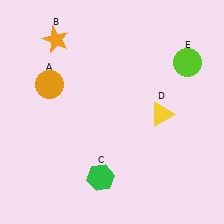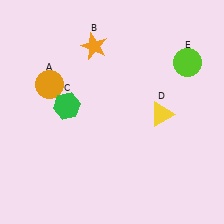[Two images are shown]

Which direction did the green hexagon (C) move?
The green hexagon (C) moved up.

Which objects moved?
The objects that moved are: the orange star (B), the green hexagon (C).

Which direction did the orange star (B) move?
The orange star (B) moved right.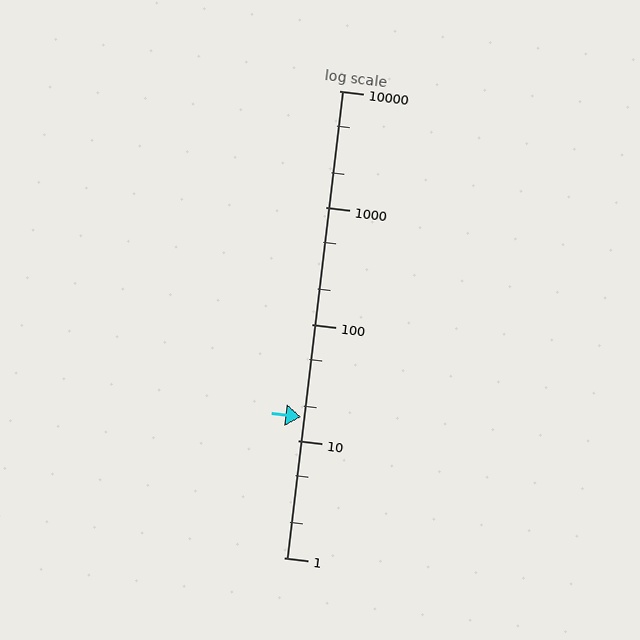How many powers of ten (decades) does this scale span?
The scale spans 4 decades, from 1 to 10000.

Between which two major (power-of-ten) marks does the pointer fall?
The pointer is between 10 and 100.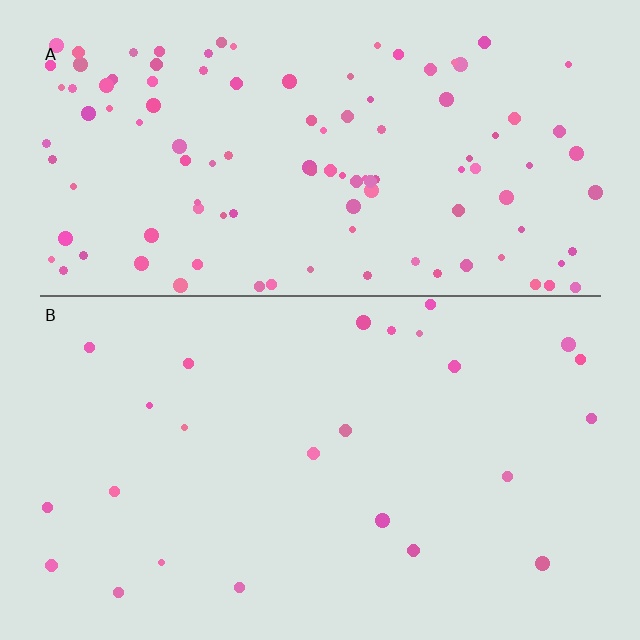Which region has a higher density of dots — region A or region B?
A (the top).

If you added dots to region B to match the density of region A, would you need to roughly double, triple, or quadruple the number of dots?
Approximately quadruple.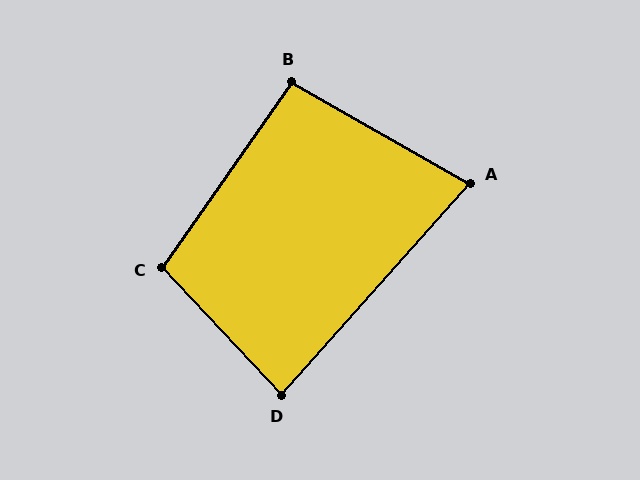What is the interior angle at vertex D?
Approximately 84 degrees (acute).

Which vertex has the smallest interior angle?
A, at approximately 78 degrees.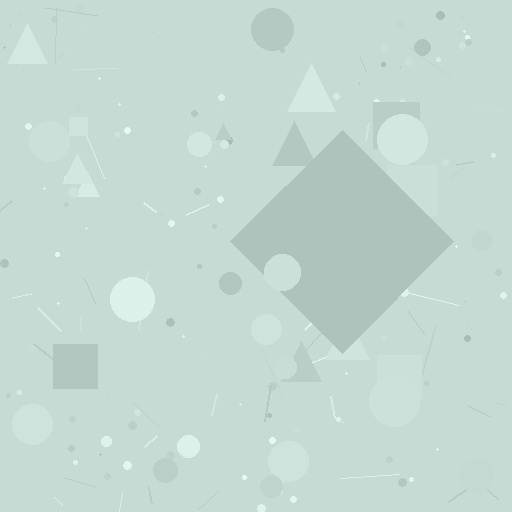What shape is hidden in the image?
A diamond is hidden in the image.